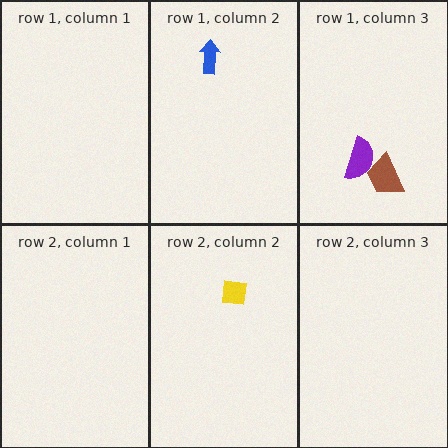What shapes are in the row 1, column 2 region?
The blue arrow.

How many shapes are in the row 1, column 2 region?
1.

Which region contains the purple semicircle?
The row 1, column 3 region.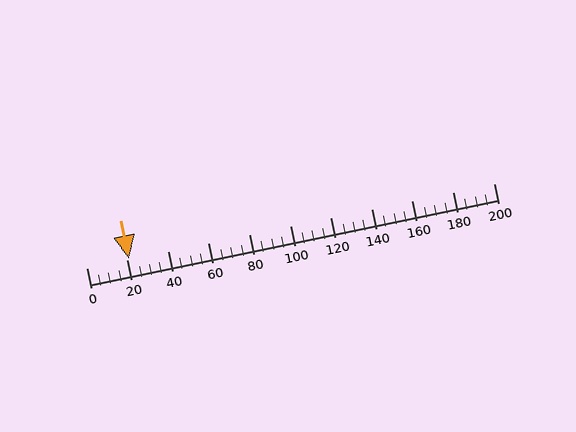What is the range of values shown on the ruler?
The ruler shows values from 0 to 200.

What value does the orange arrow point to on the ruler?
The orange arrow points to approximately 21.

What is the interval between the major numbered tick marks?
The major tick marks are spaced 20 units apart.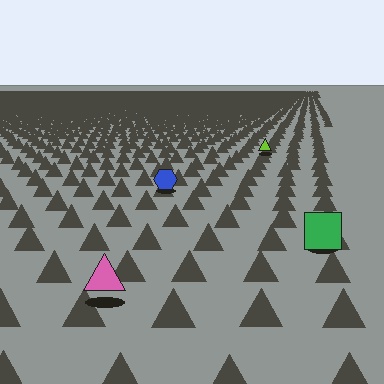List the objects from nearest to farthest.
From nearest to farthest: the pink triangle, the green square, the blue hexagon, the lime triangle.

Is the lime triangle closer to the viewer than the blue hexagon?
No. The blue hexagon is closer — you can tell from the texture gradient: the ground texture is coarser near it.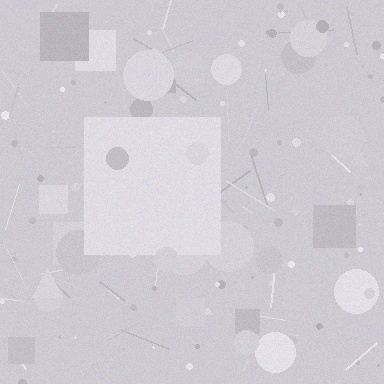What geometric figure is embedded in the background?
A square is embedded in the background.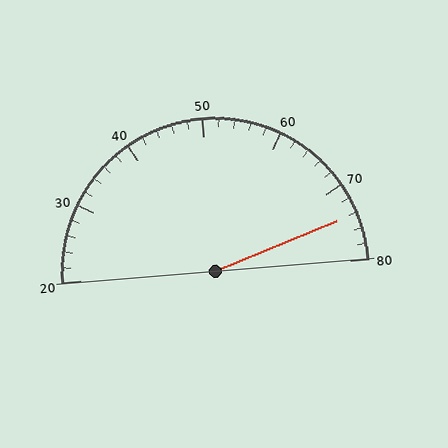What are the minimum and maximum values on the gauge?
The gauge ranges from 20 to 80.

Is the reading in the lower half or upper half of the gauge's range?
The reading is in the upper half of the range (20 to 80).